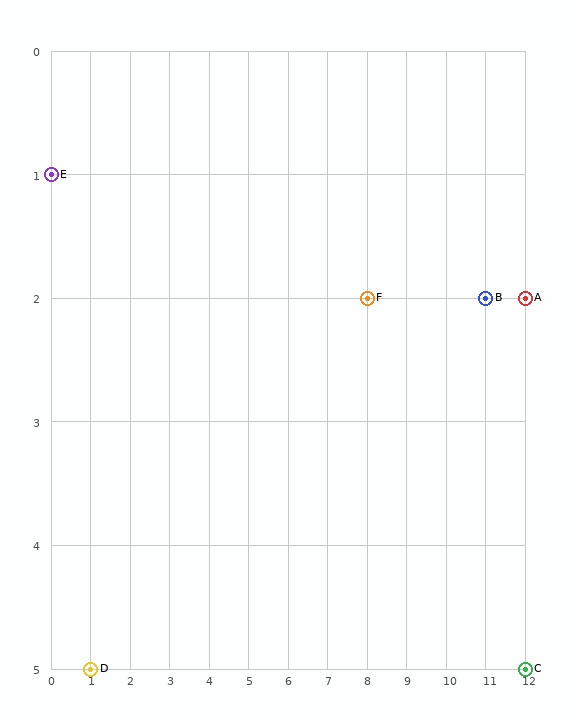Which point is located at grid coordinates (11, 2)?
Point B is at (11, 2).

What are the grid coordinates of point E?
Point E is at grid coordinates (0, 1).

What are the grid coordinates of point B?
Point B is at grid coordinates (11, 2).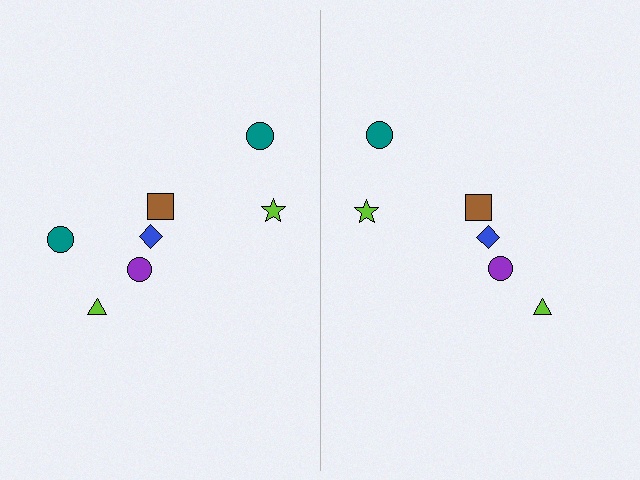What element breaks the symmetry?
A teal circle is missing from the right side.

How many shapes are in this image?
There are 13 shapes in this image.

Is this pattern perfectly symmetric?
No, the pattern is not perfectly symmetric. A teal circle is missing from the right side.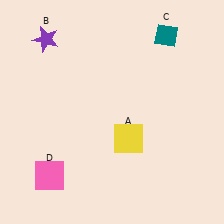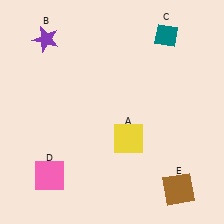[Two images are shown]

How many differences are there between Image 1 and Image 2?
There is 1 difference between the two images.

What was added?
A brown square (E) was added in Image 2.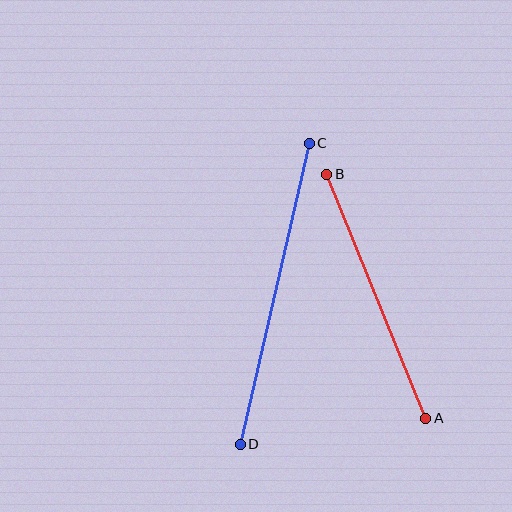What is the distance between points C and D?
The distance is approximately 309 pixels.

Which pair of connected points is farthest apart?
Points C and D are farthest apart.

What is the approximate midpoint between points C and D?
The midpoint is at approximately (275, 294) pixels.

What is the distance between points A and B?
The distance is approximately 264 pixels.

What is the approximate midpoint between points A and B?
The midpoint is at approximately (376, 296) pixels.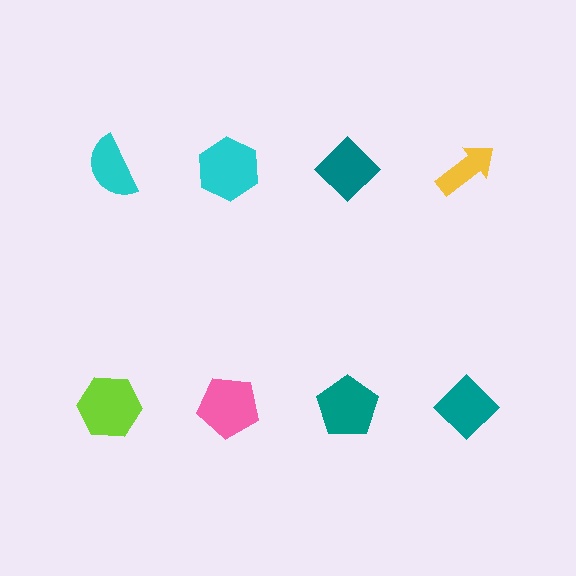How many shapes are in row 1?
4 shapes.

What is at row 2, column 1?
A lime hexagon.